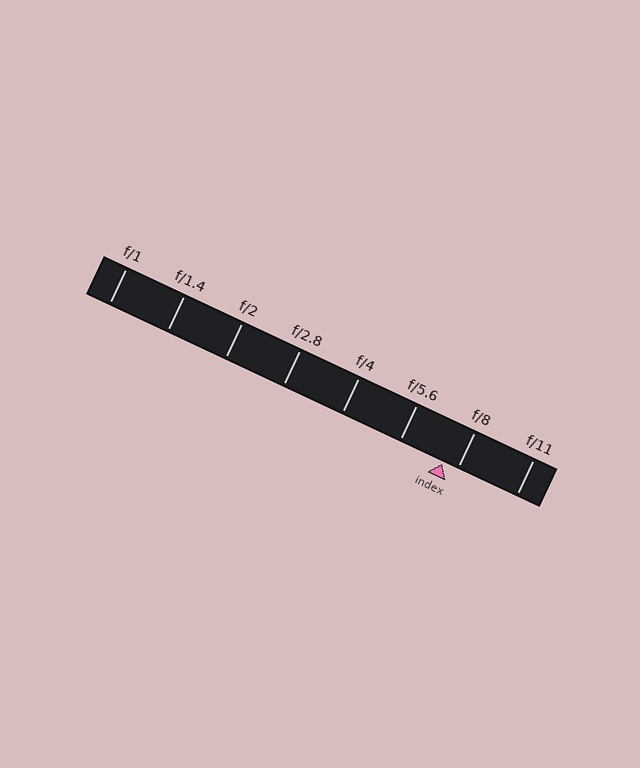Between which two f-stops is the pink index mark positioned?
The index mark is between f/5.6 and f/8.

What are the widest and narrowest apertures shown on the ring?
The widest aperture shown is f/1 and the narrowest is f/11.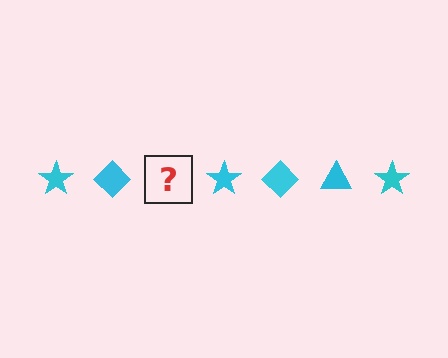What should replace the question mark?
The question mark should be replaced with a cyan triangle.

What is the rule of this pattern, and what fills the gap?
The rule is that the pattern cycles through star, diamond, triangle shapes in cyan. The gap should be filled with a cyan triangle.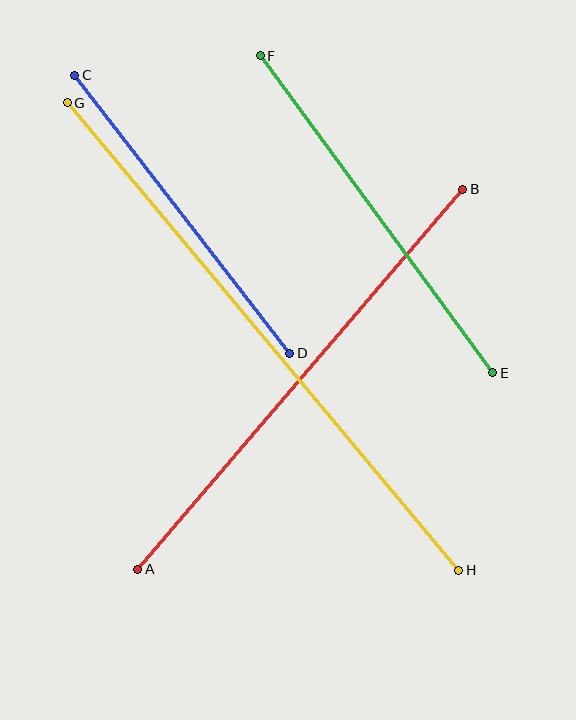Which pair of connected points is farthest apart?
Points G and H are farthest apart.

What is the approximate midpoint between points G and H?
The midpoint is at approximately (263, 337) pixels.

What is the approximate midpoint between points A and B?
The midpoint is at approximately (300, 379) pixels.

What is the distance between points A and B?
The distance is approximately 500 pixels.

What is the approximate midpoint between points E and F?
The midpoint is at approximately (377, 214) pixels.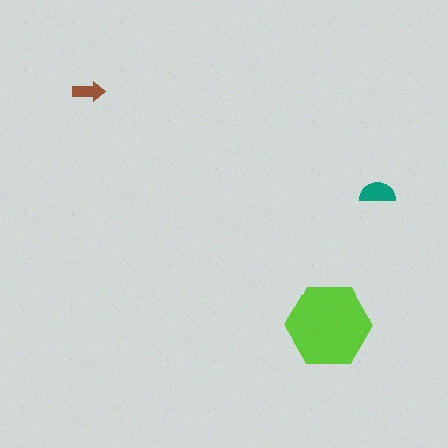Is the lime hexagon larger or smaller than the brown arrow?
Larger.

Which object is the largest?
The lime hexagon.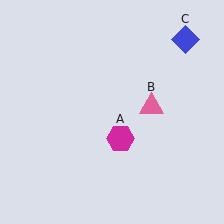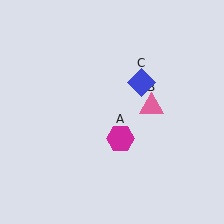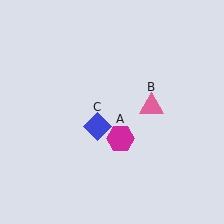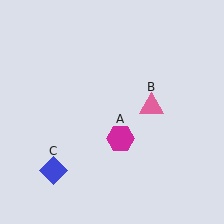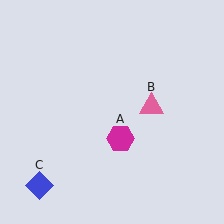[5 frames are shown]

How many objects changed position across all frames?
1 object changed position: blue diamond (object C).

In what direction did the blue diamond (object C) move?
The blue diamond (object C) moved down and to the left.